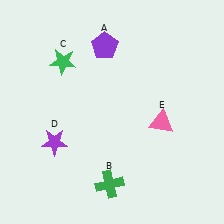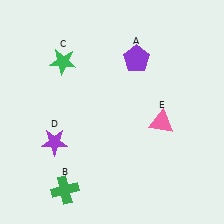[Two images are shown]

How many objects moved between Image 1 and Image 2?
2 objects moved between the two images.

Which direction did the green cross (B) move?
The green cross (B) moved left.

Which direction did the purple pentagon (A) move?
The purple pentagon (A) moved right.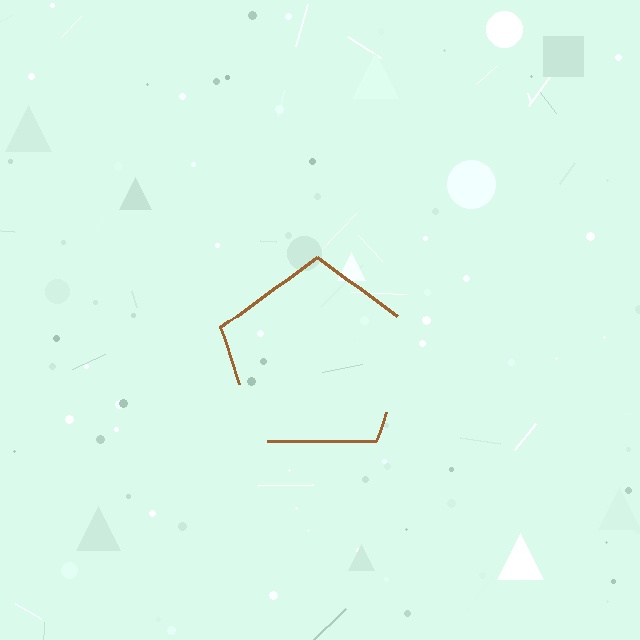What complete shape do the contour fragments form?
The contour fragments form a pentagon.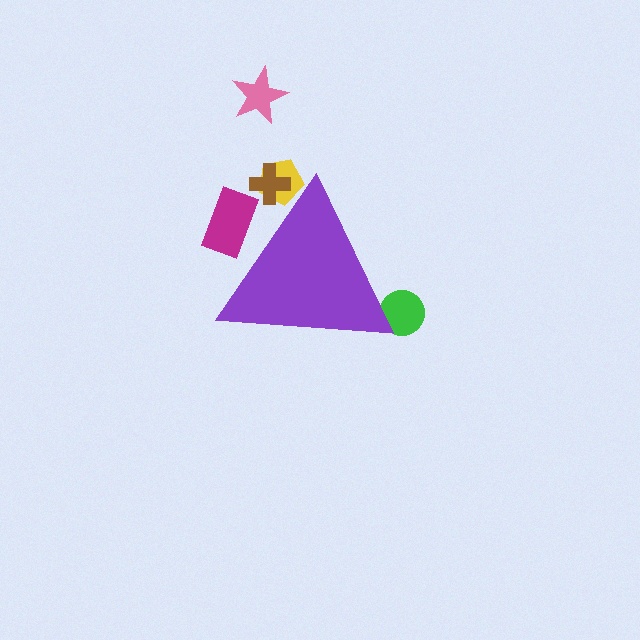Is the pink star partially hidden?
No, the pink star is fully visible.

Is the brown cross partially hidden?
Yes, the brown cross is partially hidden behind the purple triangle.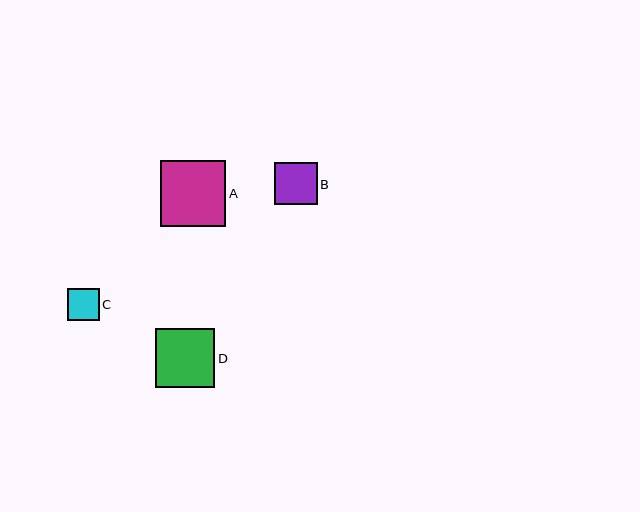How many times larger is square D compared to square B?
Square D is approximately 1.4 times the size of square B.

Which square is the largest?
Square A is the largest with a size of approximately 65 pixels.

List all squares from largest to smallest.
From largest to smallest: A, D, B, C.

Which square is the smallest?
Square C is the smallest with a size of approximately 32 pixels.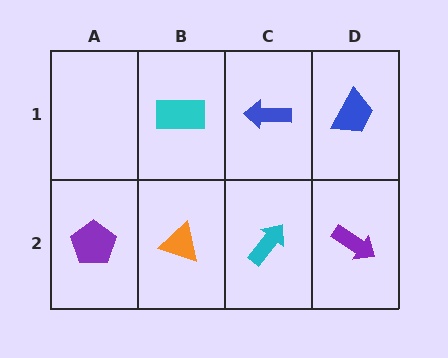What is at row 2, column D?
A purple arrow.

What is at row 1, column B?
A cyan rectangle.